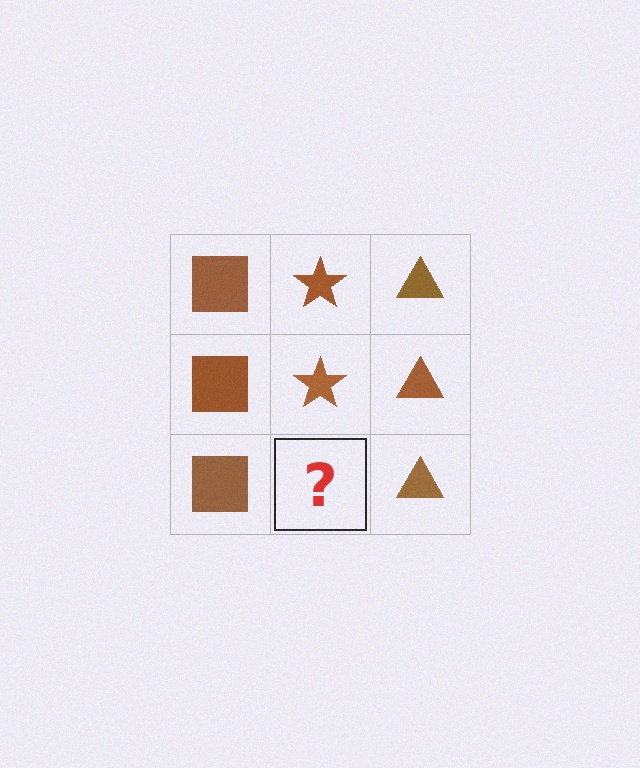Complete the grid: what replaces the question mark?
The question mark should be replaced with a brown star.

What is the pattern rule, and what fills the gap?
The rule is that each column has a consistent shape. The gap should be filled with a brown star.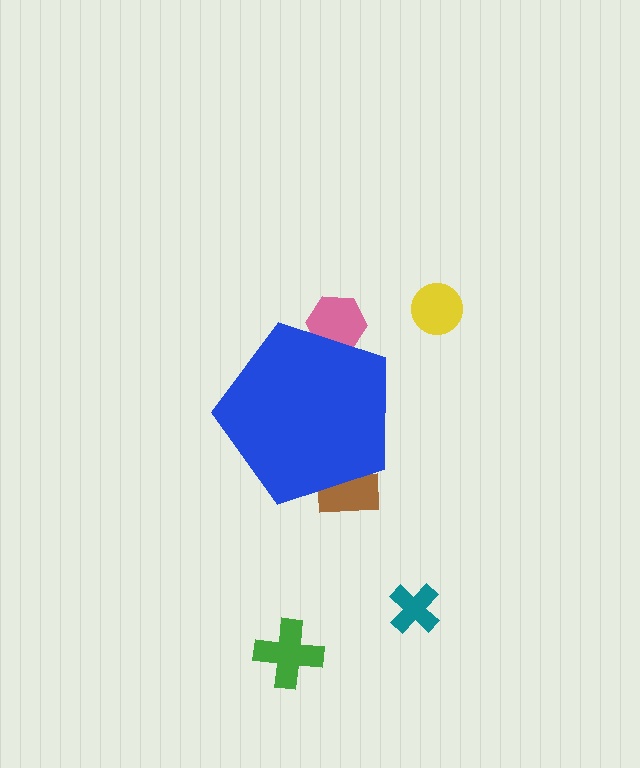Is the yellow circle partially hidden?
No, the yellow circle is fully visible.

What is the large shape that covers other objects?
A blue pentagon.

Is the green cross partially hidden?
No, the green cross is fully visible.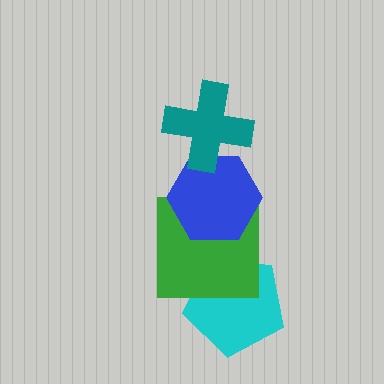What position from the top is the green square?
The green square is 3rd from the top.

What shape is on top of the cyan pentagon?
The green square is on top of the cyan pentagon.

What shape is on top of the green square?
The blue hexagon is on top of the green square.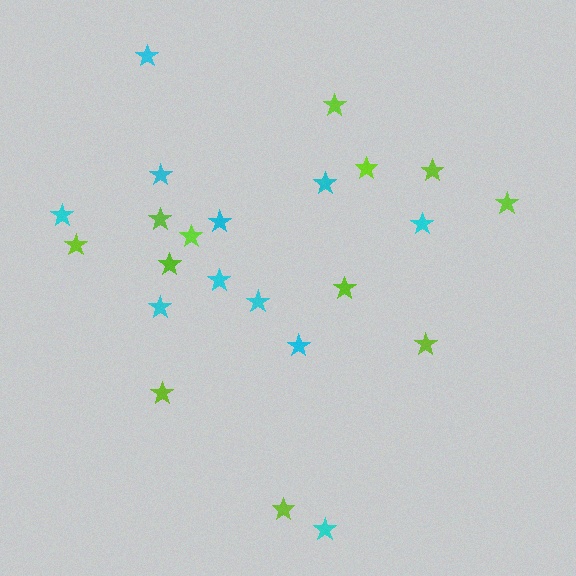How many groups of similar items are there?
There are 2 groups: one group of cyan stars (11) and one group of lime stars (12).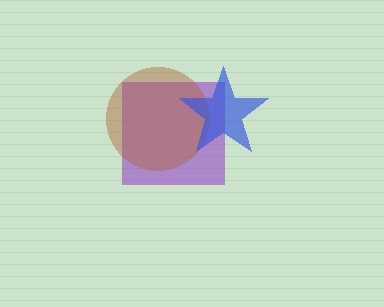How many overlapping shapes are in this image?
There are 3 overlapping shapes in the image.